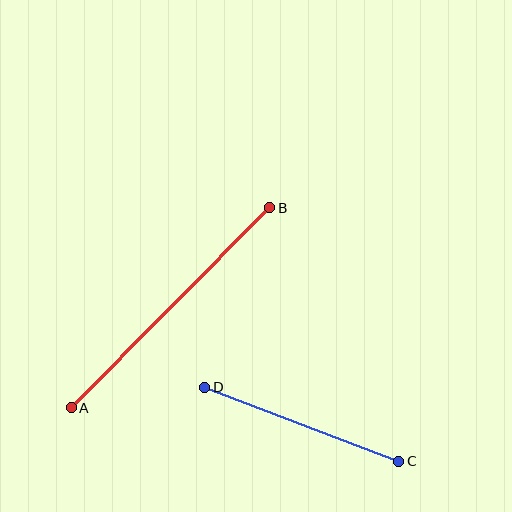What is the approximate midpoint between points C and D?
The midpoint is at approximately (302, 424) pixels.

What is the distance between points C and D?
The distance is approximately 208 pixels.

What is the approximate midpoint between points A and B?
The midpoint is at approximately (170, 308) pixels.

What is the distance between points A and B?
The distance is approximately 282 pixels.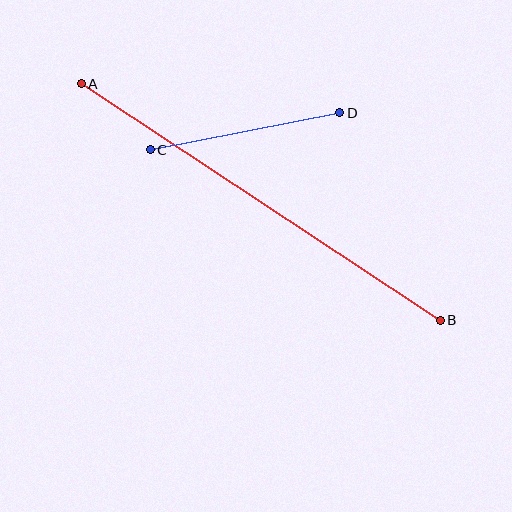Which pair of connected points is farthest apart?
Points A and B are farthest apart.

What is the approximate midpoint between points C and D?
The midpoint is at approximately (245, 131) pixels.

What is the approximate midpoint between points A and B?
The midpoint is at approximately (261, 202) pixels.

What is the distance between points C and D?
The distance is approximately 193 pixels.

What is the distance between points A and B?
The distance is approximately 430 pixels.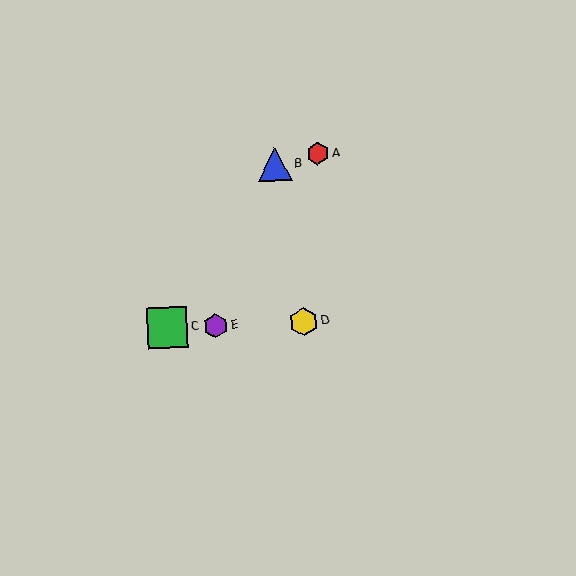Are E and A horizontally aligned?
No, E is at y≈326 and A is at y≈153.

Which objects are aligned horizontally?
Objects C, D, E are aligned horizontally.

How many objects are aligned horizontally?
3 objects (C, D, E) are aligned horizontally.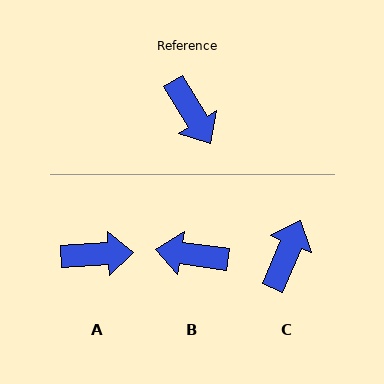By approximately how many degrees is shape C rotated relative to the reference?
Approximately 126 degrees counter-clockwise.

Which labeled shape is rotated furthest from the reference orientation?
B, about 129 degrees away.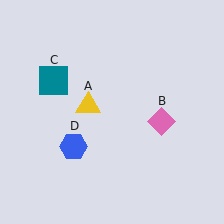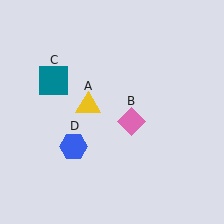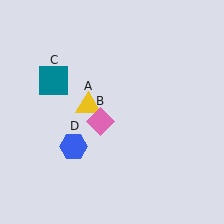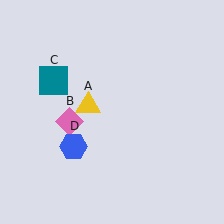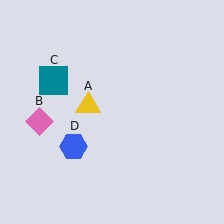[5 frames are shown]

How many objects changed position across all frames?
1 object changed position: pink diamond (object B).